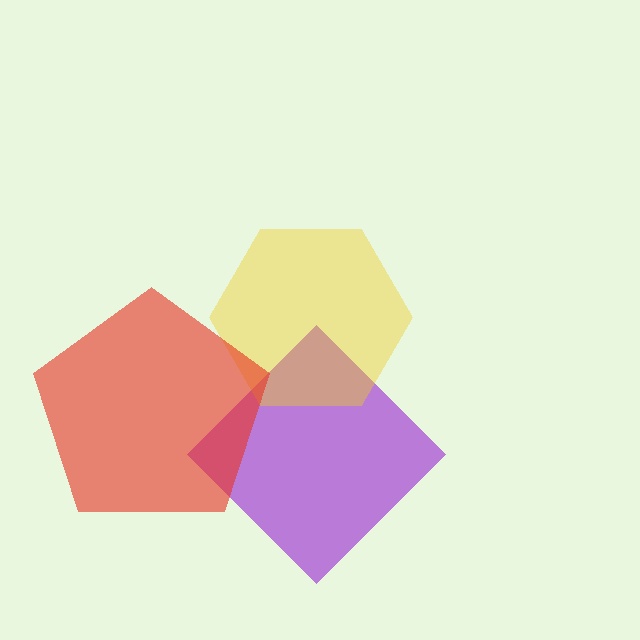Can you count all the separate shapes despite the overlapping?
Yes, there are 3 separate shapes.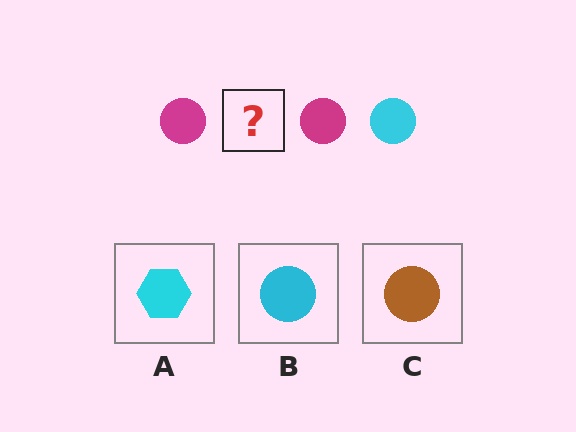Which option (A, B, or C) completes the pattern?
B.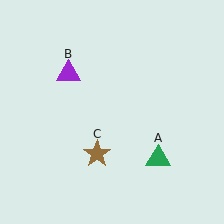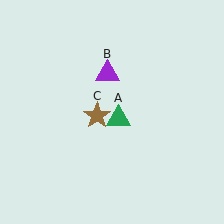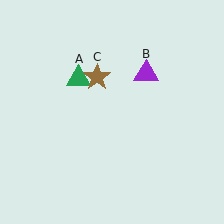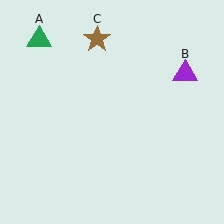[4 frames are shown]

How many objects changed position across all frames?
3 objects changed position: green triangle (object A), purple triangle (object B), brown star (object C).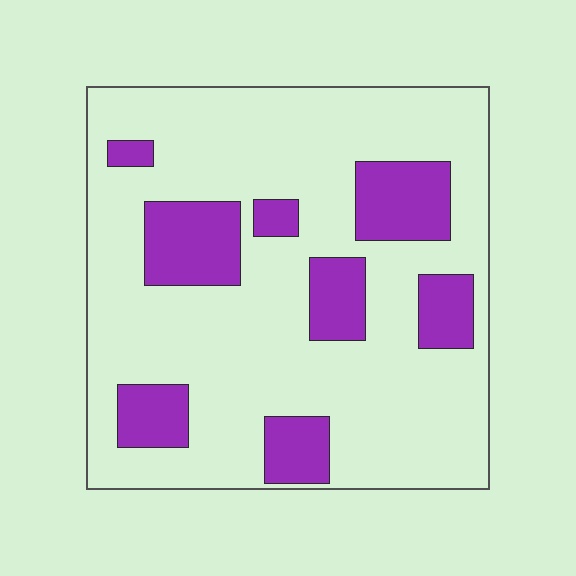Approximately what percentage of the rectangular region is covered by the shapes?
Approximately 25%.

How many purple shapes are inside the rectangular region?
8.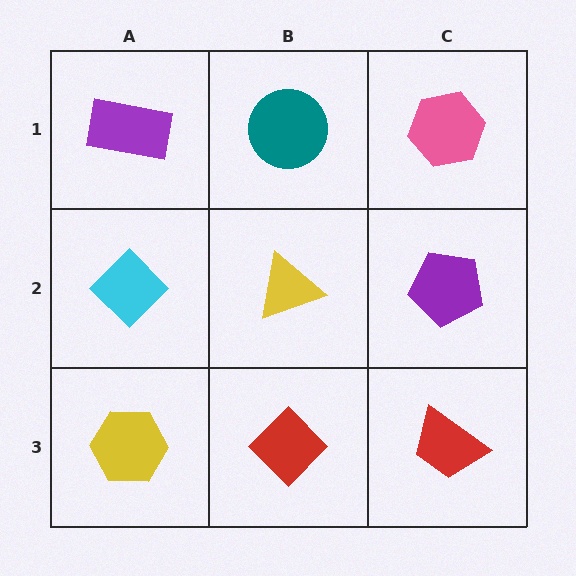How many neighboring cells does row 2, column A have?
3.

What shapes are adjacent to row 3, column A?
A cyan diamond (row 2, column A), a red diamond (row 3, column B).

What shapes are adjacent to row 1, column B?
A yellow triangle (row 2, column B), a purple rectangle (row 1, column A), a pink hexagon (row 1, column C).